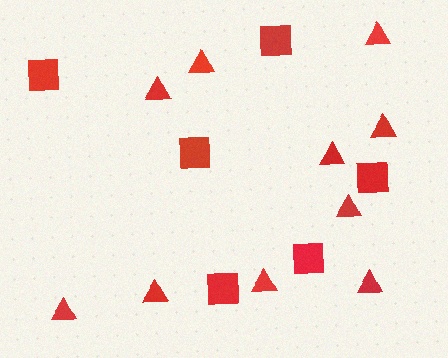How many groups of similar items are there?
There are 2 groups: one group of triangles (10) and one group of squares (6).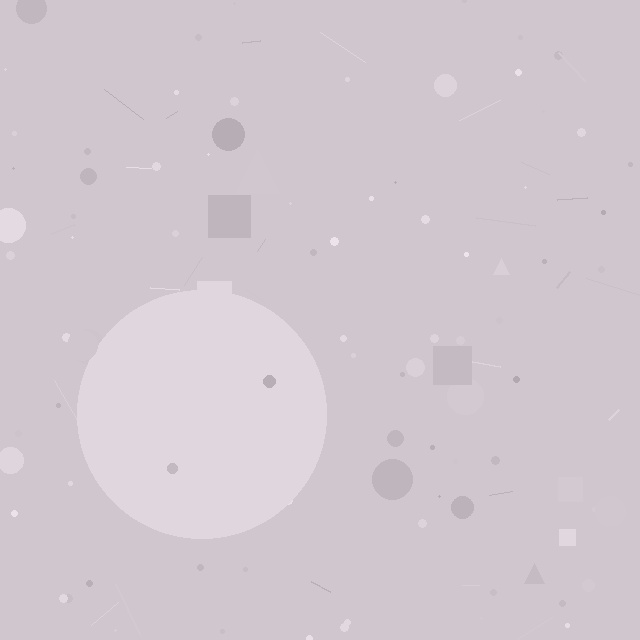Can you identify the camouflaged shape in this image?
The camouflaged shape is a circle.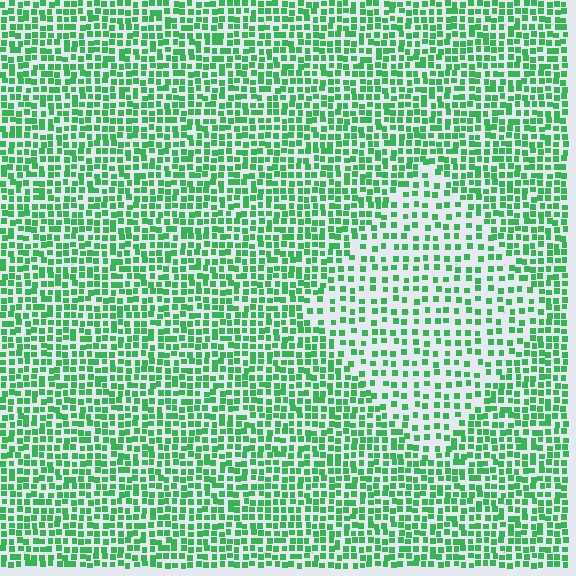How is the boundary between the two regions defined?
The boundary is defined by a change in element density (approximately 1.8x ratio). All elements are the same color, size, and shape.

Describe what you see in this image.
The image contains small green elements arranged at two different densities. A diamond-shaped region is visible where the elements are less densely packed than the surrounding area.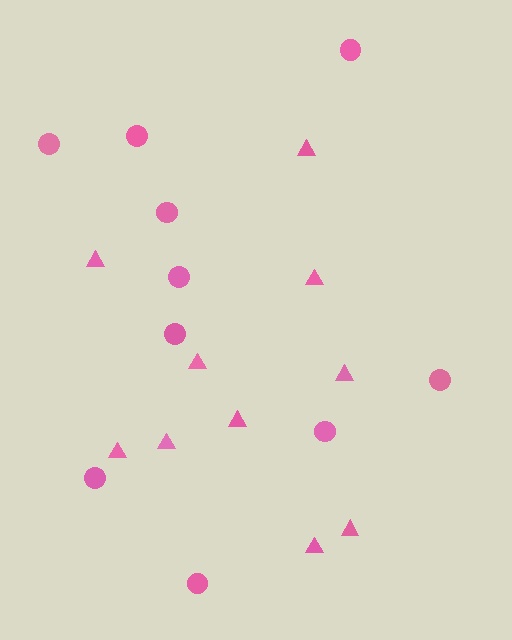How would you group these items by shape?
There are 2 groups: one group of triangles (10) and one group of circles (10).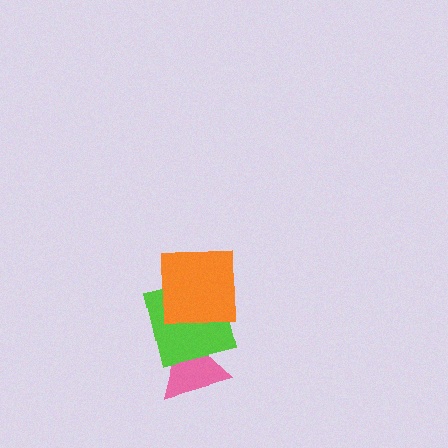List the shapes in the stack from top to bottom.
From top to bottom: the orange square, the lime square, the pink triangle.